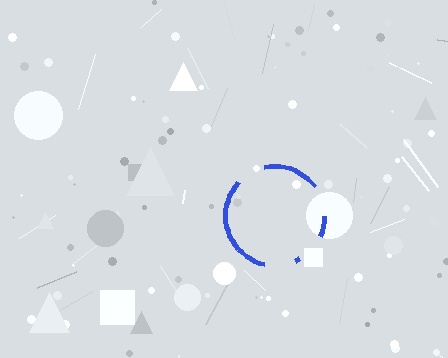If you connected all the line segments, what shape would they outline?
They would outline a circle.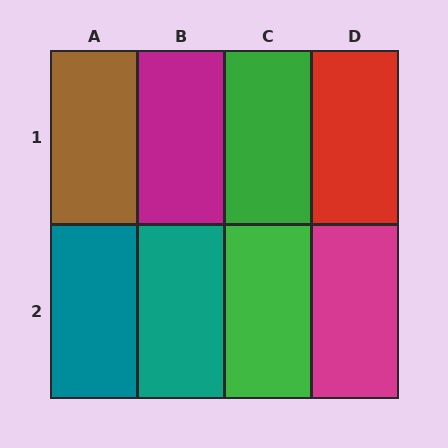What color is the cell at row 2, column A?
Teal.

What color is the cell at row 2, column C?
Green.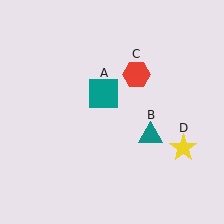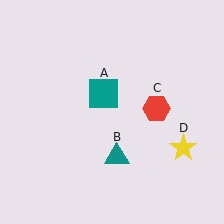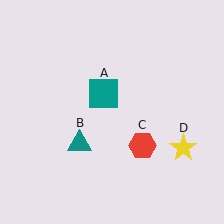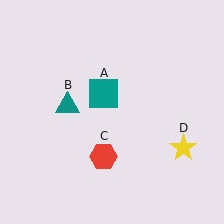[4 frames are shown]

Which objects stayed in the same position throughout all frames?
Teal square (object A) and yellow star (object D) remained stationary.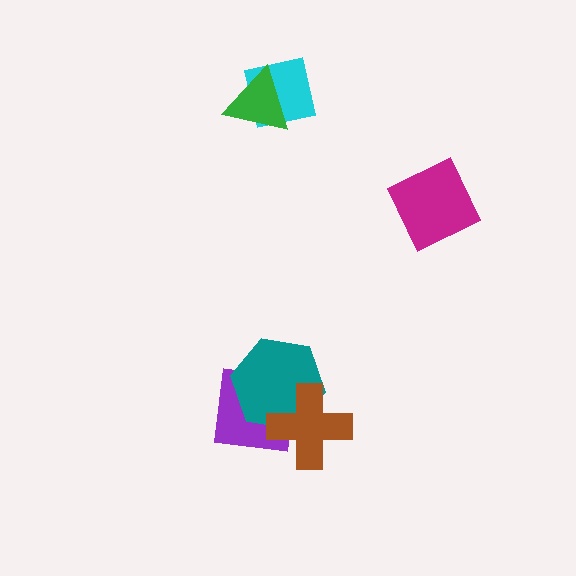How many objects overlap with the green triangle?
1 object overlaps with the green triangle.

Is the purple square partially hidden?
Yes, it is partially covered by another shape.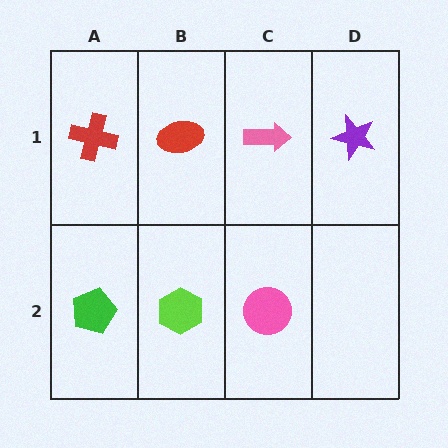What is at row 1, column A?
A red cross.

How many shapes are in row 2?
3 shapes.